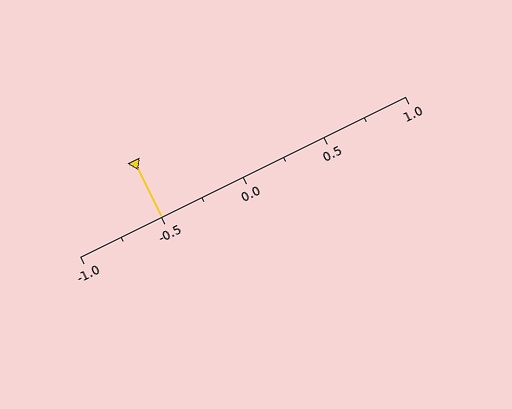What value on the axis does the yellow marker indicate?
The marker indicates approximately -0.5.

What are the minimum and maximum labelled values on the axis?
The axis runs from -1.0 to 1.0.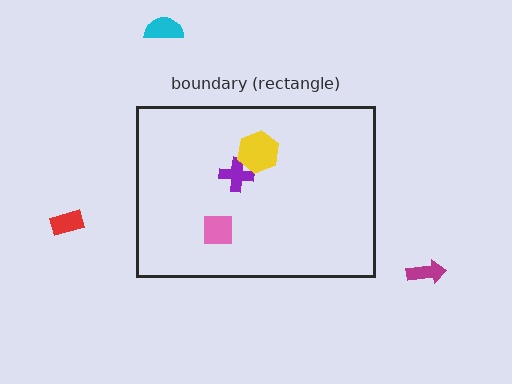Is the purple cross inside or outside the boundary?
Inside.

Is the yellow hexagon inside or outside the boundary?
Inside.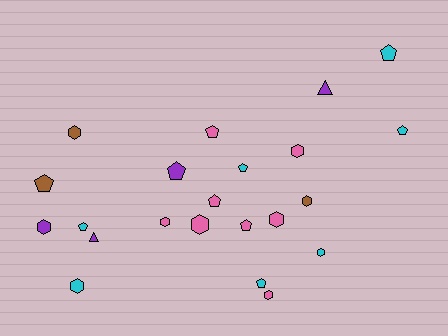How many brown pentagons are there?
There is 1 brown pentagon.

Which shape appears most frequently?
Hexagon, with 10 objects.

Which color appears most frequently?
Pink, with 8 objects.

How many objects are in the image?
There are 22 objects.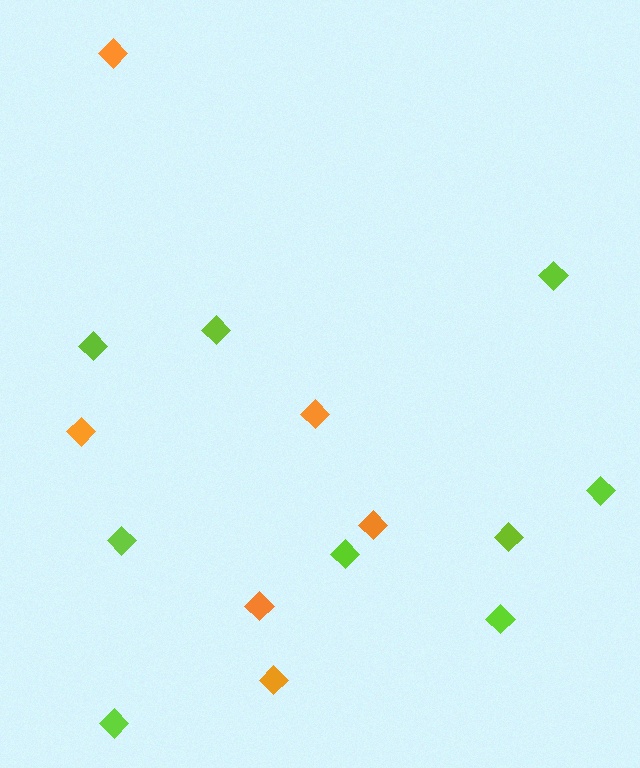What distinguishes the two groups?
There are 2 groups: one group of orange diamonds (6) and one group of lime diamonds (9).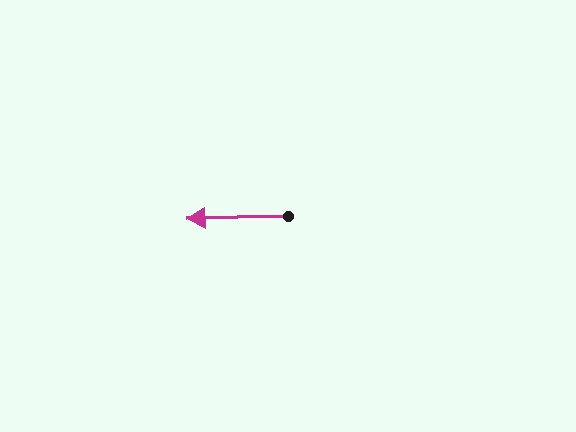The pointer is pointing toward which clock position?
Roughly 9 o'clock.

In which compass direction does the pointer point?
West.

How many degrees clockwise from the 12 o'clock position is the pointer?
Approximately 269 degrees.